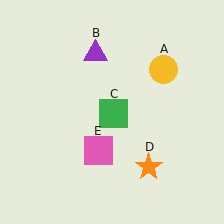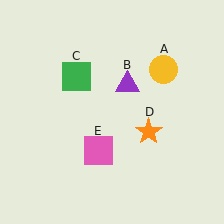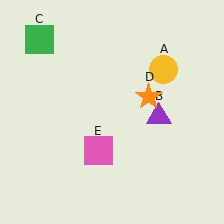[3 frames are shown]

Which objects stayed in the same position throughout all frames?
Yellow circle (object A) and pink square (object E) remained stationary.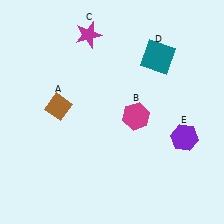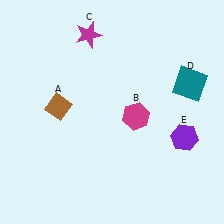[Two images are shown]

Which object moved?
The teal square (D) moved right.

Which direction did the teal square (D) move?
The teal square (D) moved right.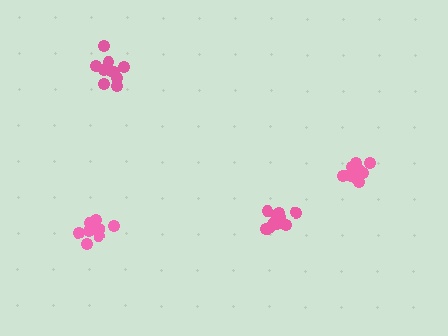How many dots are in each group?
Group 1: 14 dots, Group 2: 12 dots, Group 3: 11 dots, Group 4: 12 dots (49 total).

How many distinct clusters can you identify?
There are 4 distinct clusters.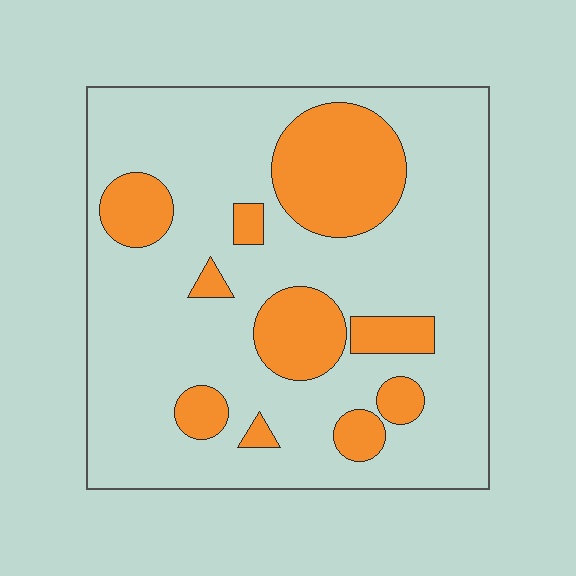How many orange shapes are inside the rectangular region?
10.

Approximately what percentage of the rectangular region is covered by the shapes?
Approximately 25%.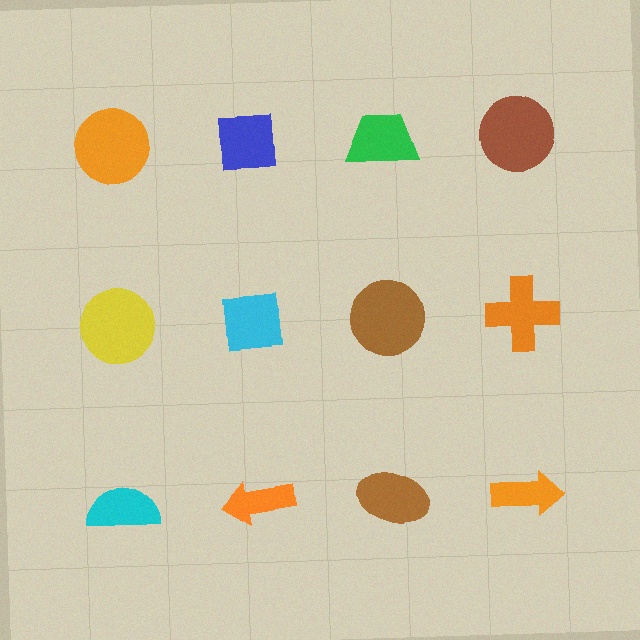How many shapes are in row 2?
4 shapes.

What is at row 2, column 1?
A yellow circle.